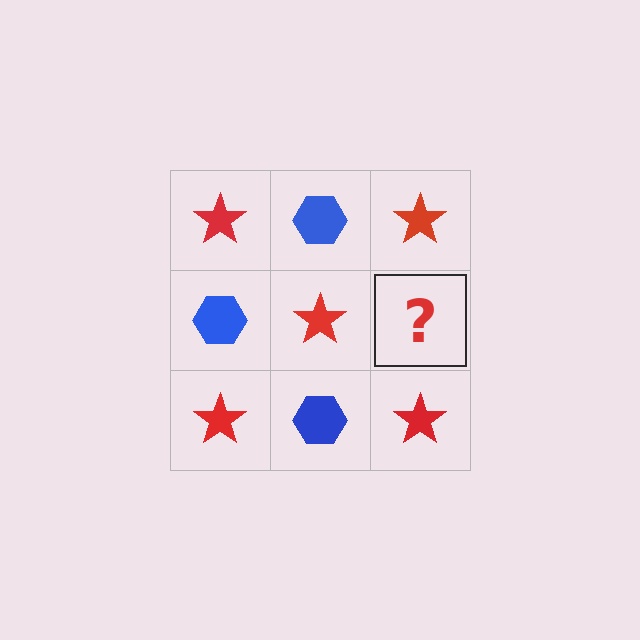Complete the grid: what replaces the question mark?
The question mark should be replaced with a blue hexagon.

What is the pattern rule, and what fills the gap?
The rule is that it alternates red star and blue hexagon in a checkerboard pattern. The gap should be filled with a blue hexagon.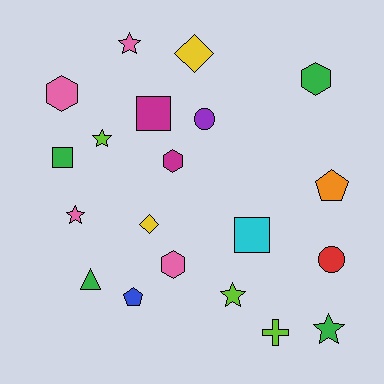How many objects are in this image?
There are 20 objects.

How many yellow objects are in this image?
There are 2 yellow objects.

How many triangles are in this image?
There is 1 triangle.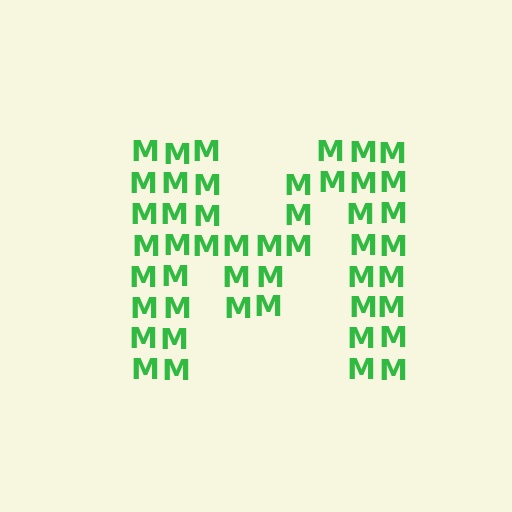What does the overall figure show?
The overall figure shows the letter M.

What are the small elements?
The small elements are letter M's.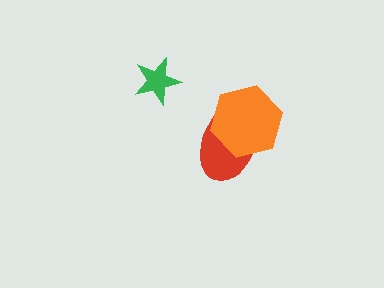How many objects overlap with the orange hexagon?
1 object overlaps with the orange hexagon.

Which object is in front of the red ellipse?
The orange hexagon is in front of the red ellipse.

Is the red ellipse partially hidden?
Yes, it is partially covered by another shape.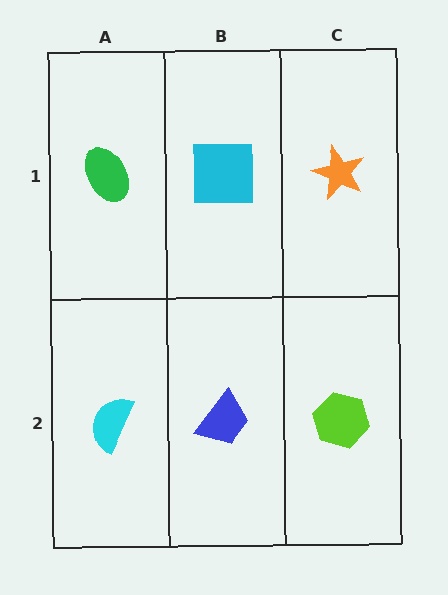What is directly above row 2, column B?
A cyan square.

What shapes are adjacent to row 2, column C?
An orange star (row 1, column C), a blue trapezoid (row 2, column B).